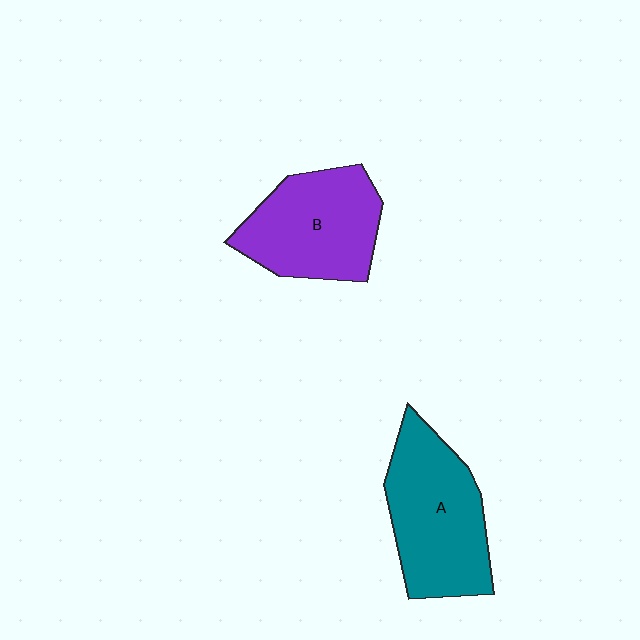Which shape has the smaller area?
Shape B (purple).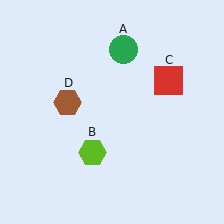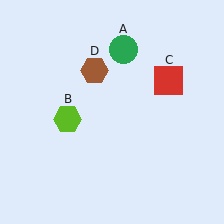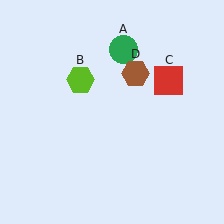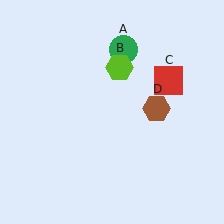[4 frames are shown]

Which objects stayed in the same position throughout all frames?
Green circle (object A) and red square (object C) remained stationary.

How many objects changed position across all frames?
2 objects changed position: lime hexagon (object B), brown hexagon (object D).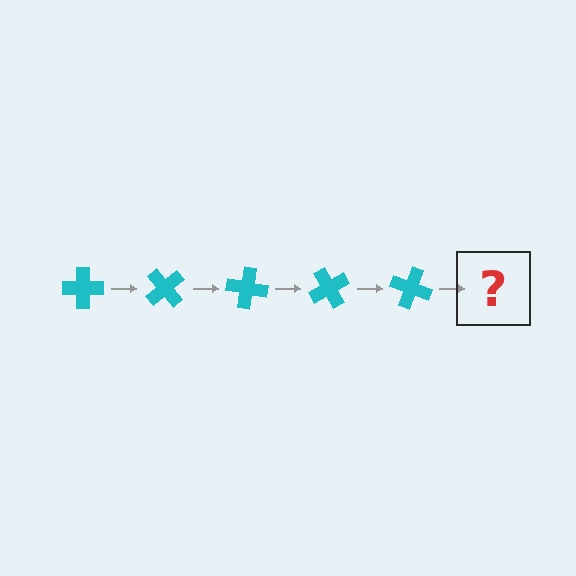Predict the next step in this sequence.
The next step is a cyan cross rotated 250 degrees.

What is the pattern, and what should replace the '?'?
The pattern is that the cross rotates 50 degrees each step. The '?' should be a cyan cross rotated 250 degrees.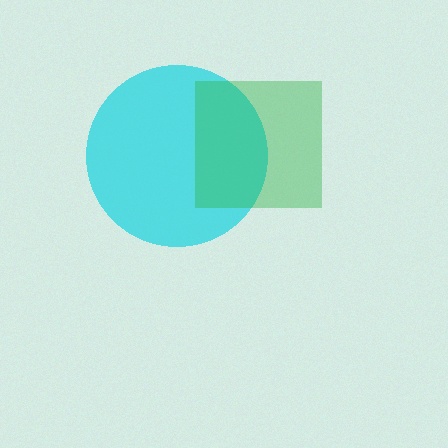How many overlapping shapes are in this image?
There are 2 overlapping shapes in the image.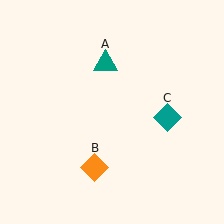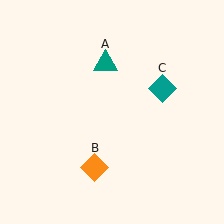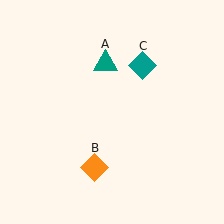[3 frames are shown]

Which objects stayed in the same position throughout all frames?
Teal triangle (object A) and orange diamond (object B) remained stationary.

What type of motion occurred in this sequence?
The teal diamond (object C) rotated counterclockwise around the center of the scene.